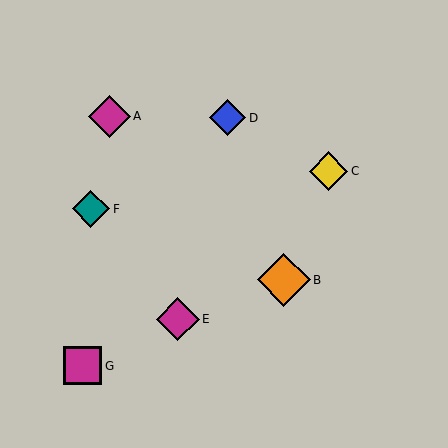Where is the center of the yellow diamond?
The center of the yellow diamond is at (328, 171).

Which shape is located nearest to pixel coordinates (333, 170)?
The yellow diamond (labeled C) at (328, 171) is nearest to that location.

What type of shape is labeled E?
Shape E is a magenta diamond.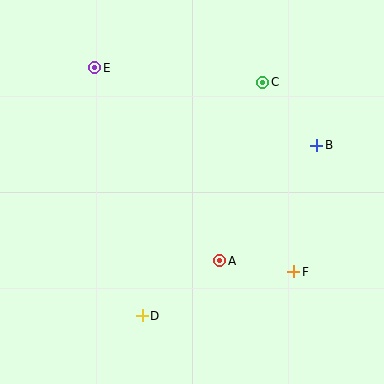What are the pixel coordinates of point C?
Point C is at (263, 82).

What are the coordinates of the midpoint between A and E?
The midpoint between A and E is at (157, 164).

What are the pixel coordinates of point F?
Point F is at (294, 272).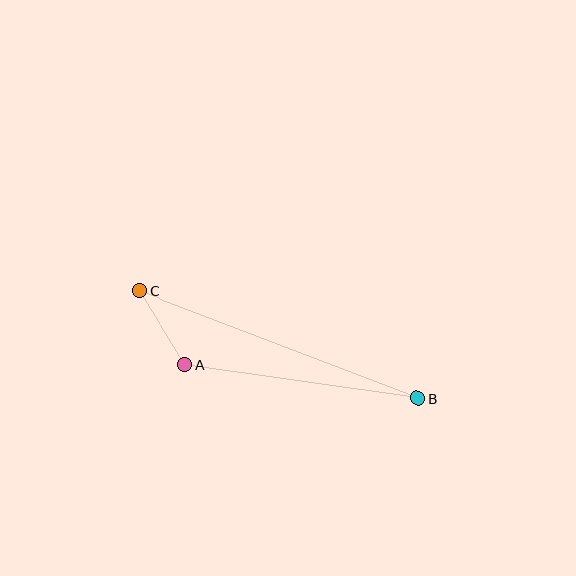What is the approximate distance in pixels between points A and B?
The distance between A and B is approximately 235 pixels.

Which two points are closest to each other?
Points A and C are closest to each other.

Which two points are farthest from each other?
Points B and C are farthest from each other.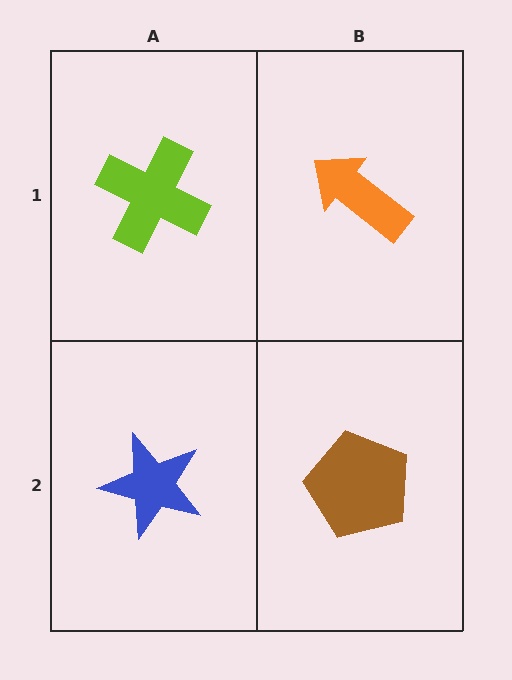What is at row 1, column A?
A lime cross.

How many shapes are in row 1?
2 shapes.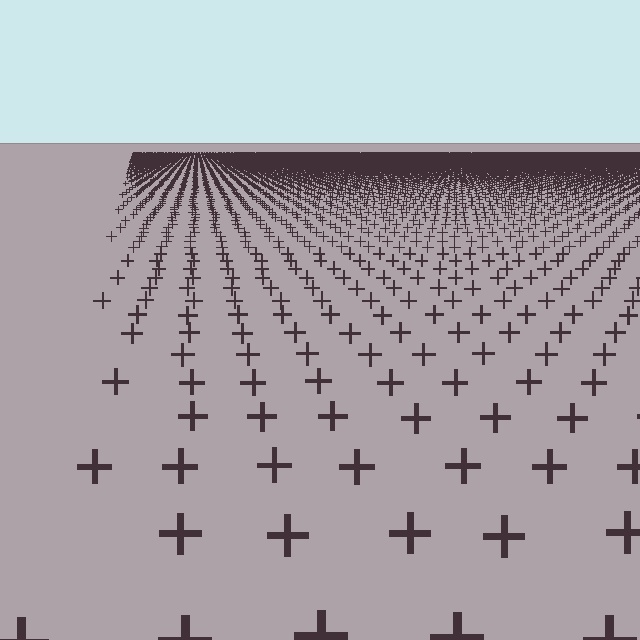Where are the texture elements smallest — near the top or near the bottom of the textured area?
Near the top.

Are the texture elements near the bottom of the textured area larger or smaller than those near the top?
Larger. Near the bottom, elements are closer to the viewer and appear at a bigger on-screen size.